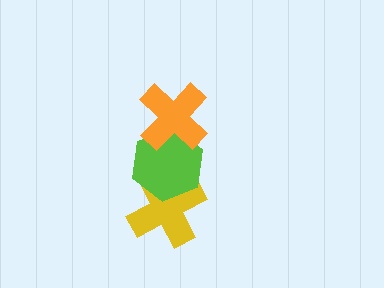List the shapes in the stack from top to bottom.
From top to bottom: the orange cross, the lime hexagon, the yellow cross.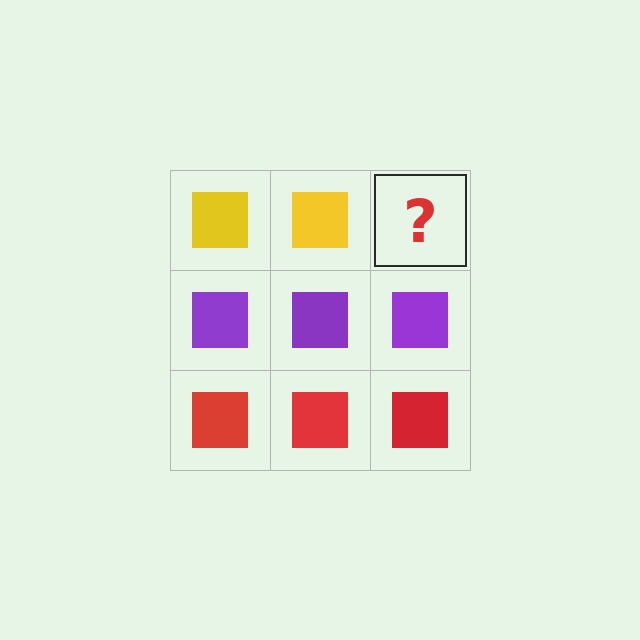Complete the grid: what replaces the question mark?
The question mark should be replaced with a yellow square.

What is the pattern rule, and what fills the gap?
The rule is that each row has a consistent color. The gap should be filled with a yellow square.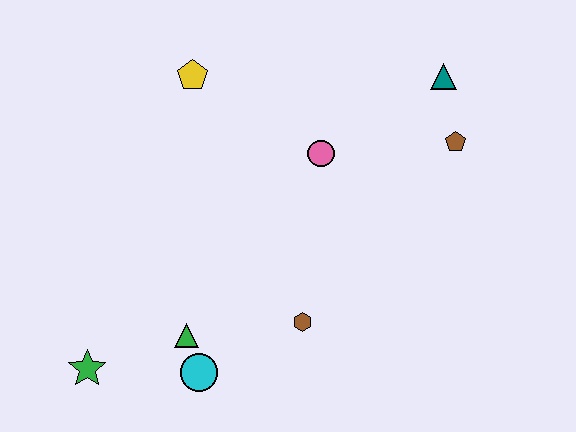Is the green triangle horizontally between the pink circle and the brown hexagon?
No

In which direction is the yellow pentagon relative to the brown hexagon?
The yellow pentagon is above the brown hexagon.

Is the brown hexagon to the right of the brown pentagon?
No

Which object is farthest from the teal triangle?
The green star is farthest from the teal triangle.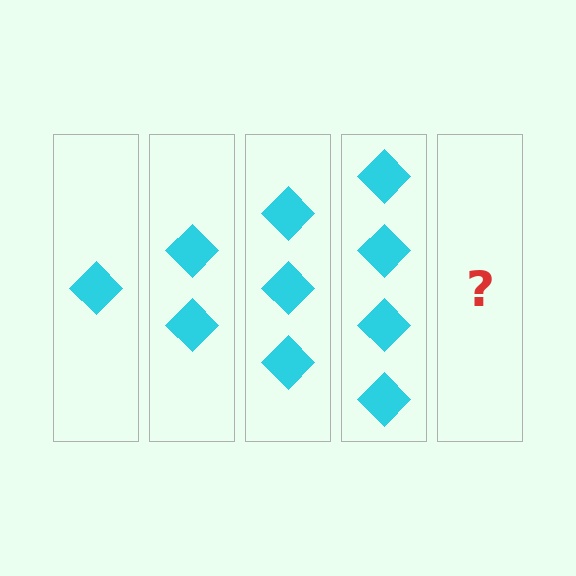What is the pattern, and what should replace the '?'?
The pattern is that each step adds one more diamond. The '?' should be 5 diamonds.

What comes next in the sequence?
The next element should be 5 diamonds.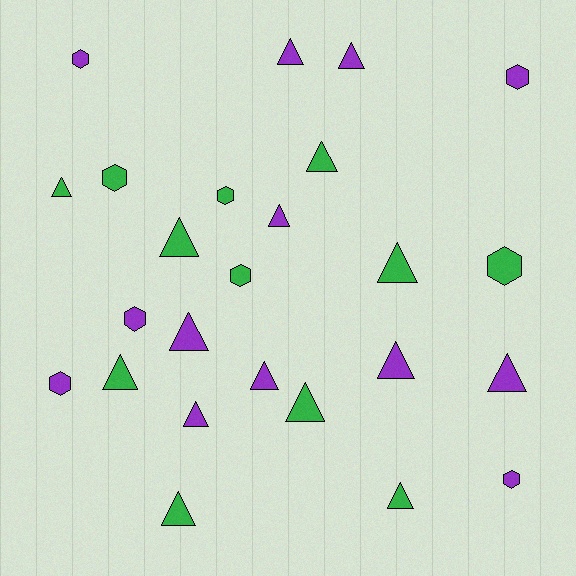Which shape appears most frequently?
Triangle, with 16 objects.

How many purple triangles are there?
There are 8 purple triangles.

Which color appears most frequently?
Purple, with 13 objects.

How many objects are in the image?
There are 25 objects.